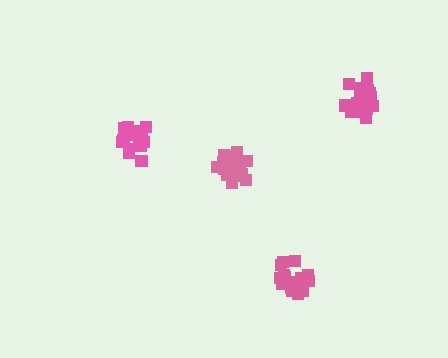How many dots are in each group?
Group 1: 20 dots, Group 2: 19 dots, Group 3: 20 dots, Group 4: 20 dots (79 total).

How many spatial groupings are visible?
There are 4 spatial groupings.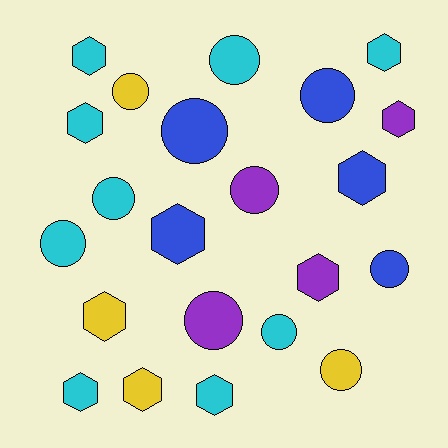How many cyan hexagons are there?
There are 5 cyan hexagons.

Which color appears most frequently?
Cyan, with 9 objects.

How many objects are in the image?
There are 22 objects.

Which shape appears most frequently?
Hexagon, with 11 objects.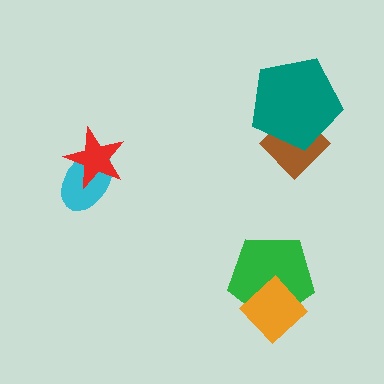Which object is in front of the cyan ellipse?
The red star is in front of the cyan ellipse.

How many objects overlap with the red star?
1 object overlaps with the red star.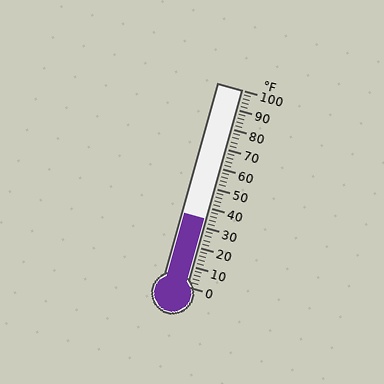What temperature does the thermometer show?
The thermometer shows approximately 34°F.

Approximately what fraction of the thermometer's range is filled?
The thermometer is filled to approximately 35% of its range.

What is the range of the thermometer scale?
The thermometer scale ranges from 0°F to 100°F.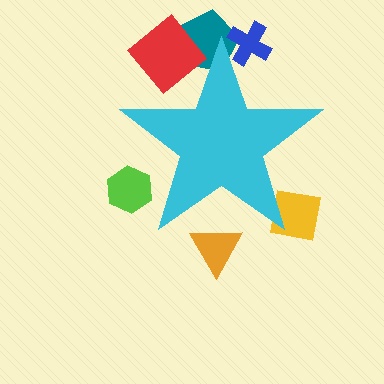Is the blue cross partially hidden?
Yes, the blue cross is partially hidden behind the cyan star.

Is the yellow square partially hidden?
Yes, the yellow square is partially hidden behind the cyan star.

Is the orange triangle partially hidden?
Yes, the orange triangle is partially hidden behind the cyan star.